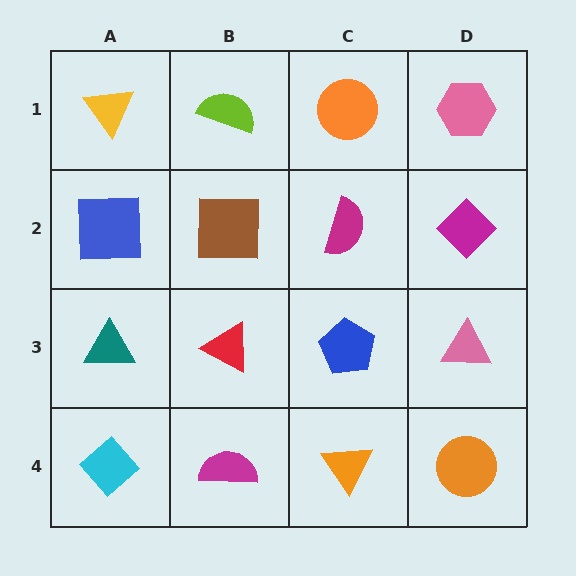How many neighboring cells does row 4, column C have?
3.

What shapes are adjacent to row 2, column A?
A yellow triangle (row 1, column A), a teal triangle (row 3, column A), a brown square (row 2, column B).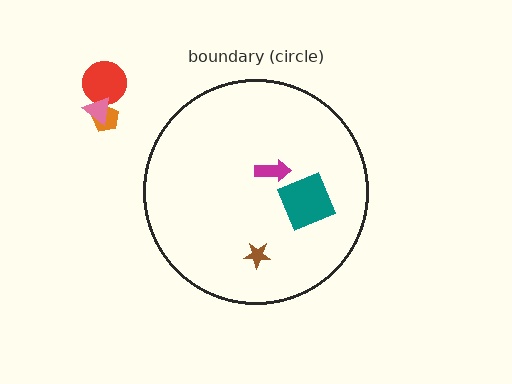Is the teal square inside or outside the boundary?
Inside.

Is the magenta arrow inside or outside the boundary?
Inside.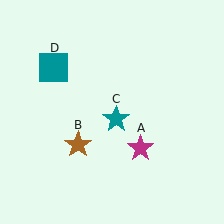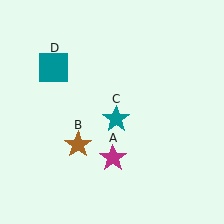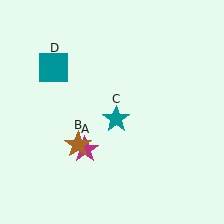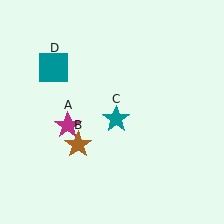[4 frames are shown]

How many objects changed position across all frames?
1 object changed position: magenta star (object A).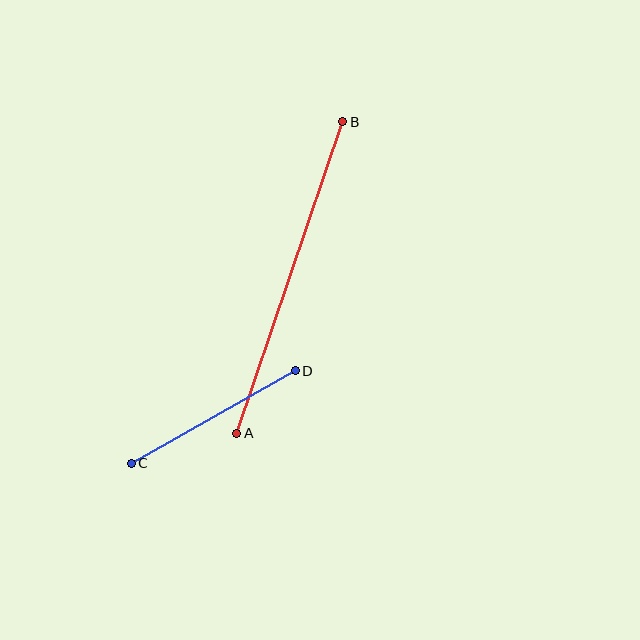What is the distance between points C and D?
The distance is approximately 188 pixels.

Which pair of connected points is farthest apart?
Points A and B are farthest apart.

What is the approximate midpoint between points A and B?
The midpoint is at approximately (290, 277) pixels.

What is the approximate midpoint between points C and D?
The midpoint is at approximately (213, 417) pixels.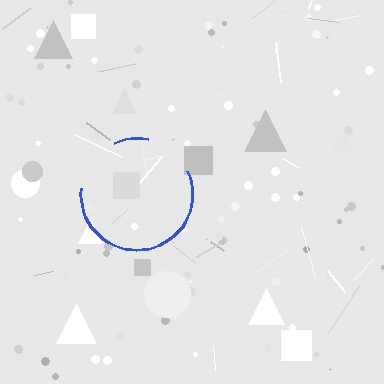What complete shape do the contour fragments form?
The contour fragments form a circle.